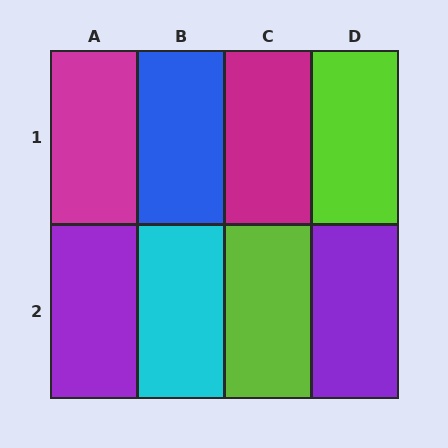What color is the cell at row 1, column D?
Lime.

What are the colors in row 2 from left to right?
Purple, cyan, lime, purple.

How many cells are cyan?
1 cell is cyan.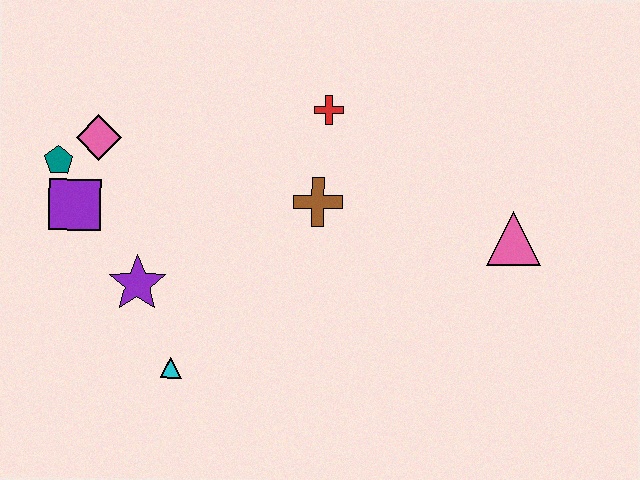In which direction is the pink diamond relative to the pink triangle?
The pink diamond is to the left of the pink triangle.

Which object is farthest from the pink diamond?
The pink triangle is farthest from the pink diamond.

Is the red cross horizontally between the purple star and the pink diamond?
No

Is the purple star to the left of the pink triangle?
Yes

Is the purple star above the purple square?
No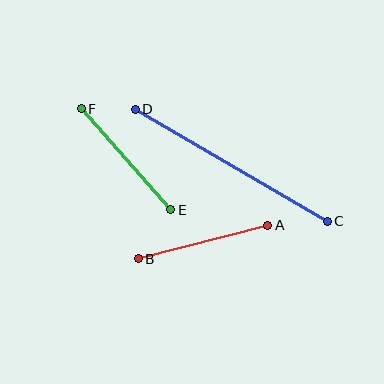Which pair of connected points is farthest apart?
Points C and D are farthest apart.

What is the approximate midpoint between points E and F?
The midpoint is at approximately (126, 159) pixels.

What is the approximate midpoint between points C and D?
The midpoint is at approximately (231, 165) pixels.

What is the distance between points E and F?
The distance is approximately 135 pixels.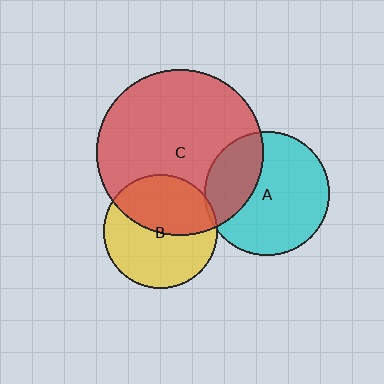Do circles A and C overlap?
Yes.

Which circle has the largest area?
Circle C (red).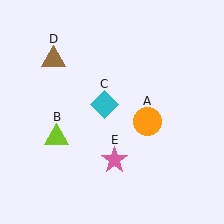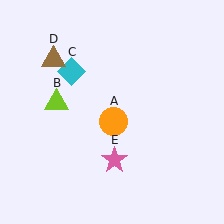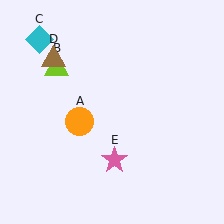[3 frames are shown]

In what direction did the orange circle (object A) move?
The orange circle (object A) moved left.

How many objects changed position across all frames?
3 objects changed position: orange circle (object A), lime triangle (object B), cyan diamond (object C).